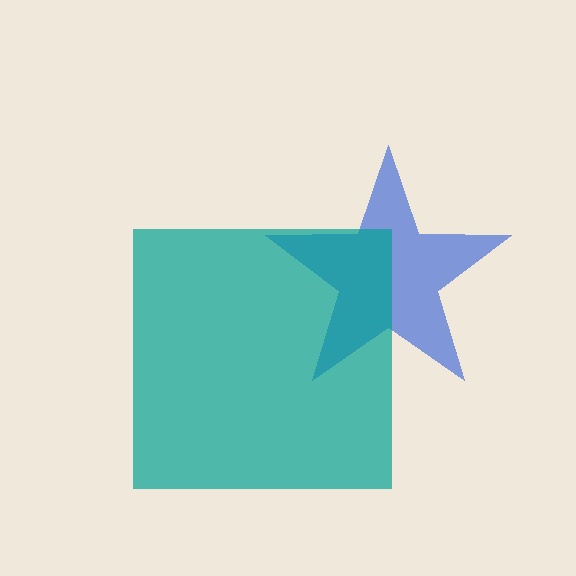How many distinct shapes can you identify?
There are 2 distinct shapes: a blue star, a teal square.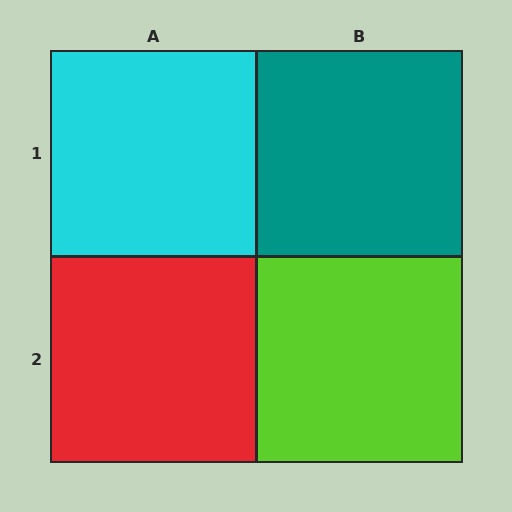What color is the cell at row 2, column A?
Red.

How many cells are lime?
1 cell is lime.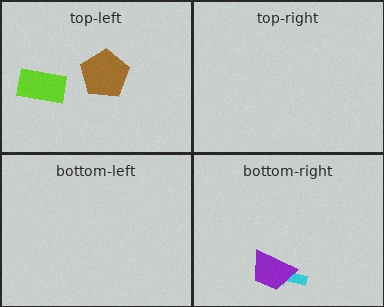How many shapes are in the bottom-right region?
2.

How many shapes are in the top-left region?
2.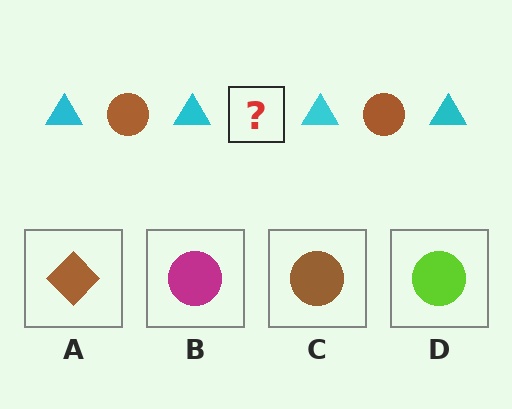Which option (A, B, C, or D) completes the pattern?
C.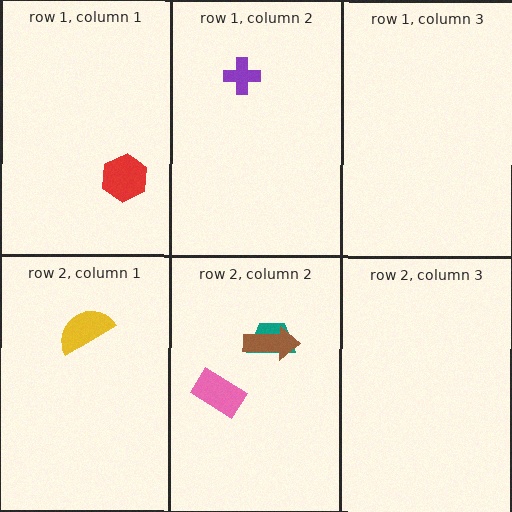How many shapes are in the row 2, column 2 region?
3.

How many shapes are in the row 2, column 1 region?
1.